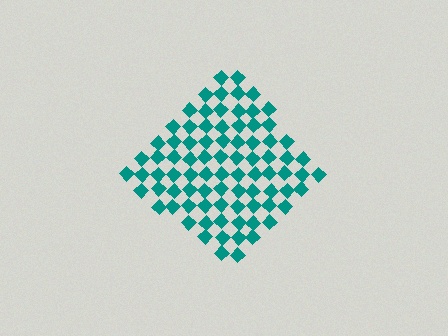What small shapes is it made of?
It is made of small diamonds.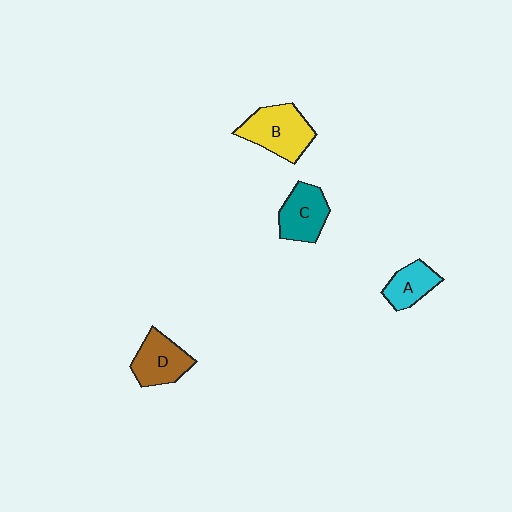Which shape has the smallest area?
Shape A (cyan).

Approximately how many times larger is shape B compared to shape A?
Approximately 1.7 times.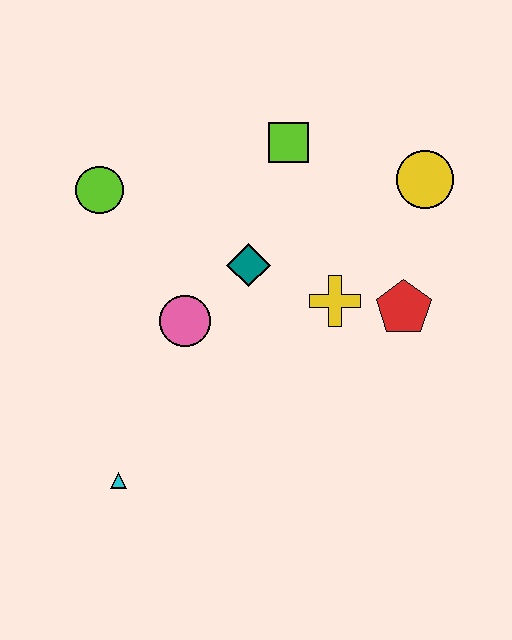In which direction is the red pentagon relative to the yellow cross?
The red pentagon is to the right of the yellow cross.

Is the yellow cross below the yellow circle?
Yes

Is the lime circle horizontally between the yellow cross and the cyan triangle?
No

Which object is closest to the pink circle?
The teal diamond is closest to the pink circle.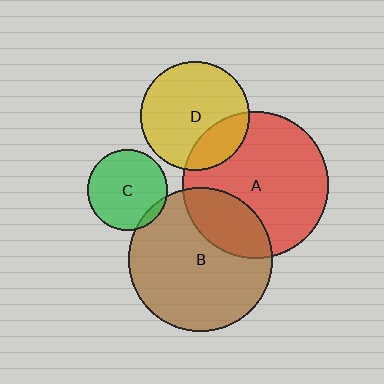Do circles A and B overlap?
Yes.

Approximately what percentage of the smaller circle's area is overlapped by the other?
Approximately 25%.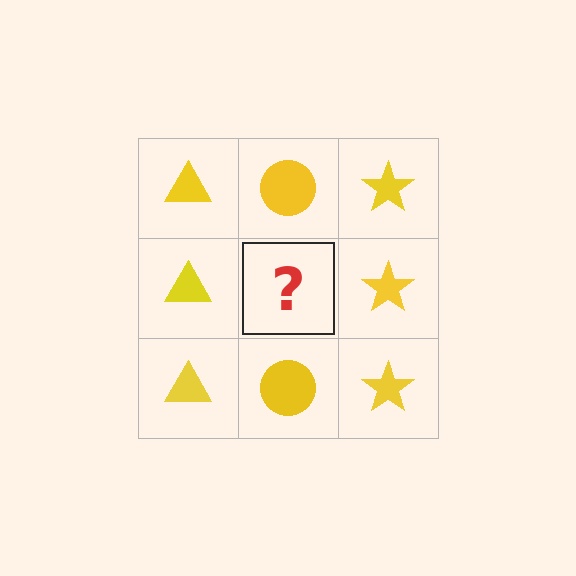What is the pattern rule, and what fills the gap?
The rule is that each column has a consistent shape. The gap should be filled with a yellow circle.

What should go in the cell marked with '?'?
The missing cell should contain a yellow circle.